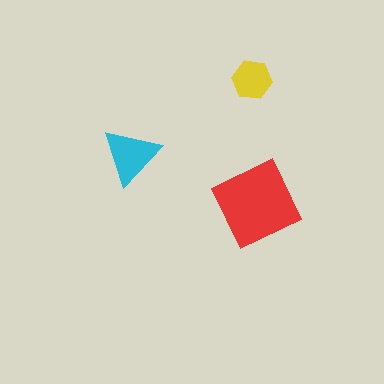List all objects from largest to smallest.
The red square, the cyan triangle, the yellow hexagon.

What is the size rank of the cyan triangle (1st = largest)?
2nd.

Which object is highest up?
The yellow hexagon is topmost.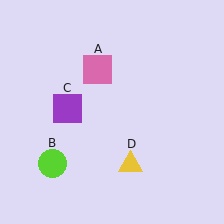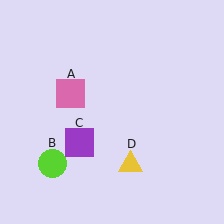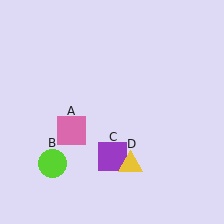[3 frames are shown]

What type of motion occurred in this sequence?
The pink square (object A), purple square (object C) rotated counterclockwise around the center of the scene.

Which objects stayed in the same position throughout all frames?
Lime circle (object B) and yellow triangle (object D) remained stationary.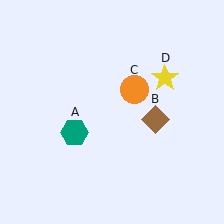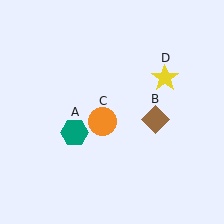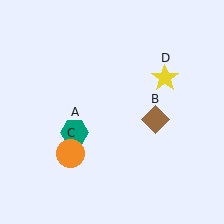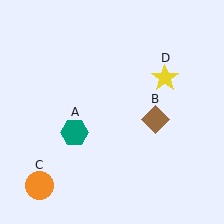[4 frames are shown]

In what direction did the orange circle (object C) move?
The orange circle (object C) moved down and to the left.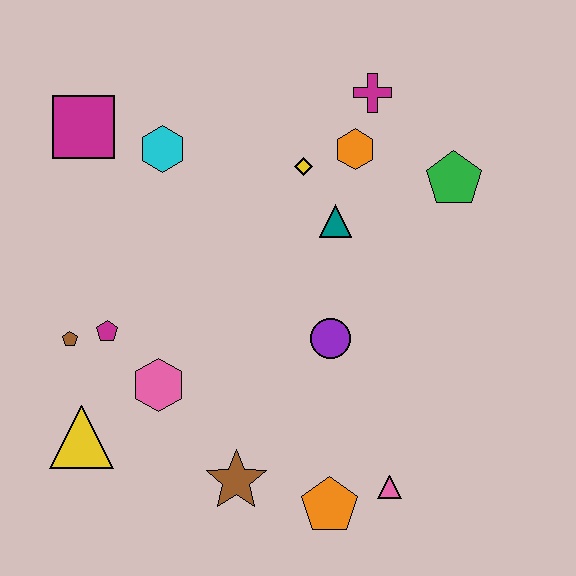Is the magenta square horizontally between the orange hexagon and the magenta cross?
No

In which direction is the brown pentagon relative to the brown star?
The brown pentagon is to the left of the brown star.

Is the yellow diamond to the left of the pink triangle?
Yes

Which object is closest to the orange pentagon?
The pink triangle is closest to the orange pentagon.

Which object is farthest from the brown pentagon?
The green pentagon is farthest from the brown pentagon.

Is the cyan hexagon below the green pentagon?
No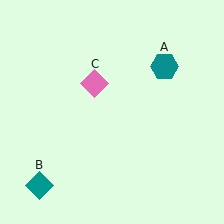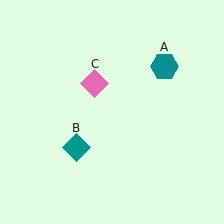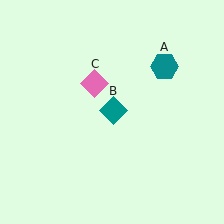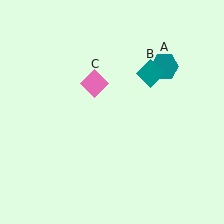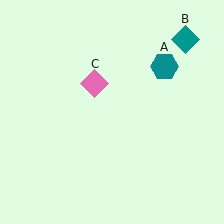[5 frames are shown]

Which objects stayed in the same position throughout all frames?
Teal hexagon (object A) and pink diamond (object C) remained stationary.